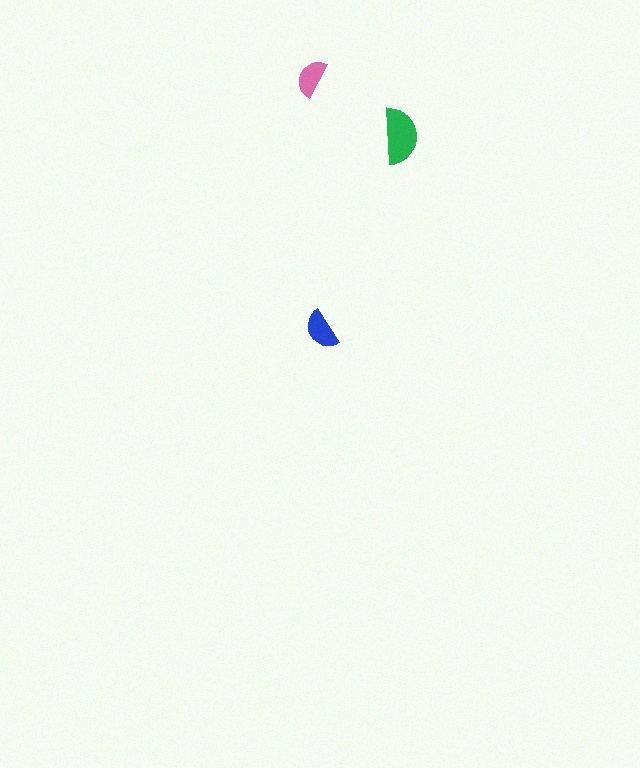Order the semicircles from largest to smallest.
the green one, the blue one, the pink one.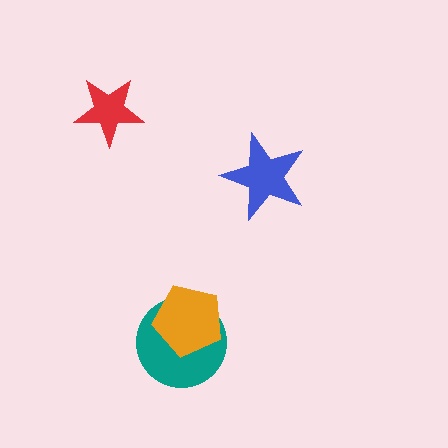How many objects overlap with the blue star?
0 objects overlap with the blue star.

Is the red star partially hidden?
No, no other shape covers it.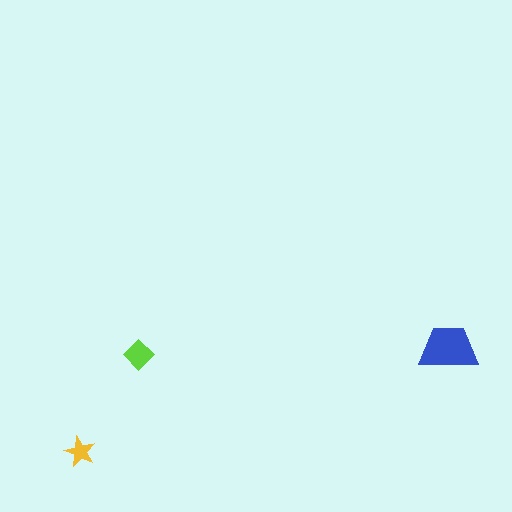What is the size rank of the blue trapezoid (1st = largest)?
1st.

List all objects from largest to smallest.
The blue trapezoid, the lime diamond, the yellow star.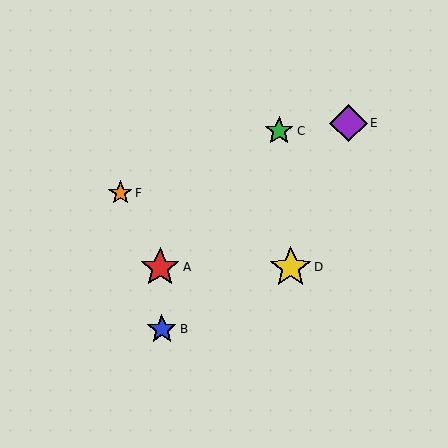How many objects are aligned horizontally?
2 objects (A, D) are aligned horizontally.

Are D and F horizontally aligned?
No, D is at y≈267 and F is at y≈193.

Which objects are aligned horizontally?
Objects A, D are aligned horizontally.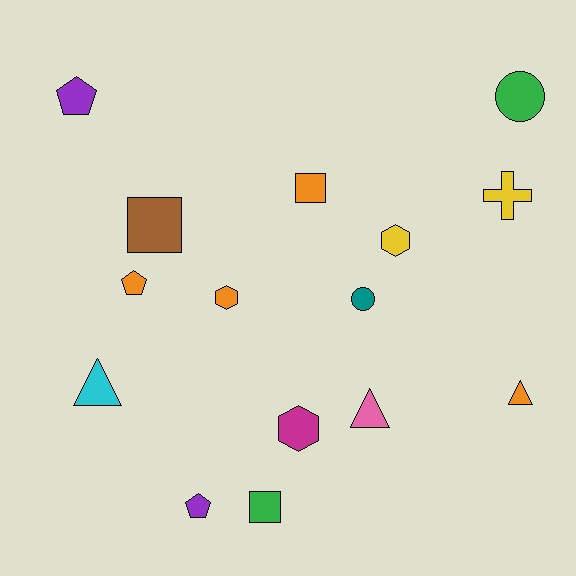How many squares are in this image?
There are 3 squares.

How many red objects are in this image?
There are no red objects.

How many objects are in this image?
There are 15 objects.